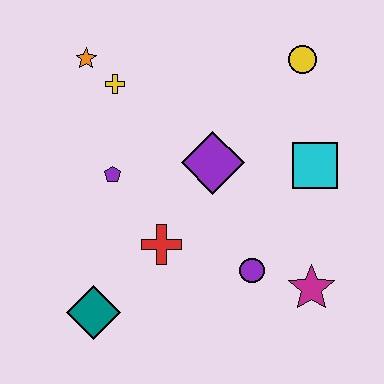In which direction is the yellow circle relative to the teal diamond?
The yellow circle is above the teal diamond.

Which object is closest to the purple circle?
The magenta star is closest to the purple circle.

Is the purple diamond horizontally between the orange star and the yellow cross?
No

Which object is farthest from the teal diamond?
The yellow circle is farthest from the teal diamond.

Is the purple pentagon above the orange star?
No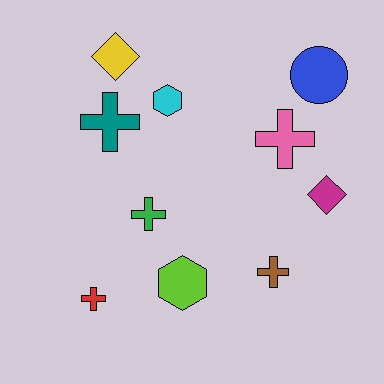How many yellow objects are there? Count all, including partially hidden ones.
There is 1 yellow object.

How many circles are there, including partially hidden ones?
There is 1 circle.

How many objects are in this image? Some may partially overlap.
There are 10 objects.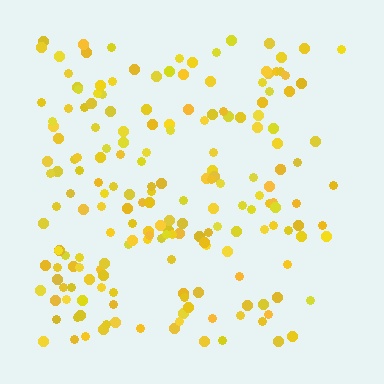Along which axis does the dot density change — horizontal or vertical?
Horizontal.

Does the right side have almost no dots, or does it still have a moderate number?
Still a moderate number, just noticeably fewer than the left.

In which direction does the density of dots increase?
From right to left, with the left side densest.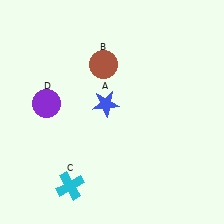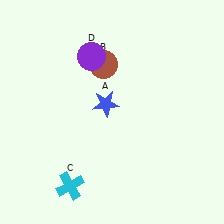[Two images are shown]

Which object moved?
The purple circle (D) moved up.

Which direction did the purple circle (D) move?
The purple circle (D) moved up.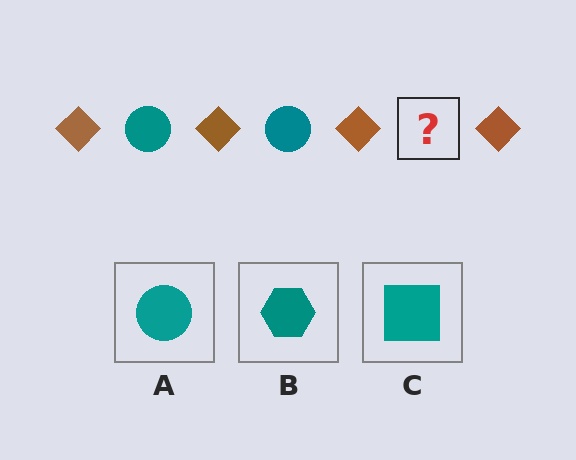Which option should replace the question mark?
Option A.